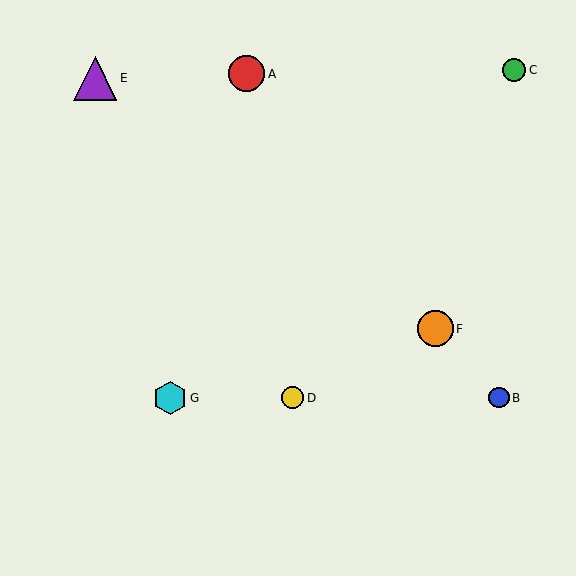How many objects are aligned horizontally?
3 objects (B, D, G) are aligned horizontally.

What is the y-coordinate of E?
Object E is at y≈78.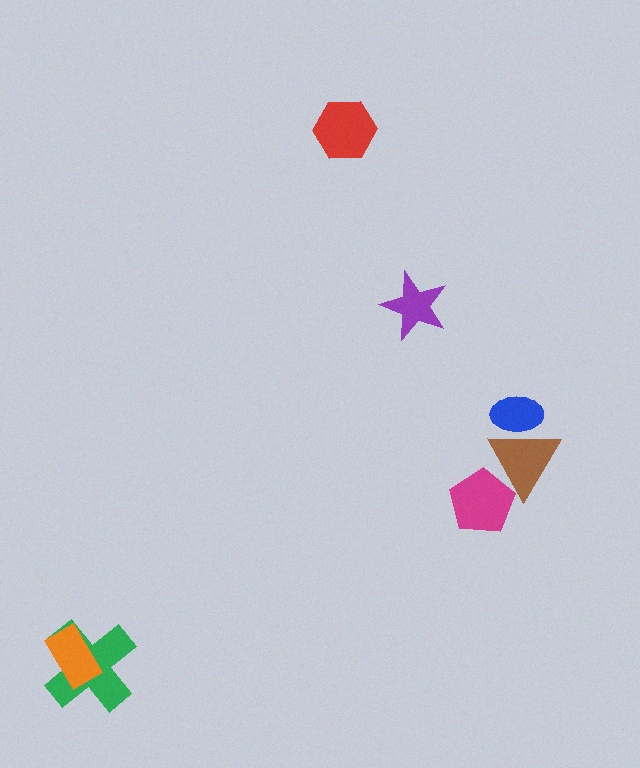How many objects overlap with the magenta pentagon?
1 object overlaps with the magenta pentagon.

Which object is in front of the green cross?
The orange rectangle is in front of the green cross.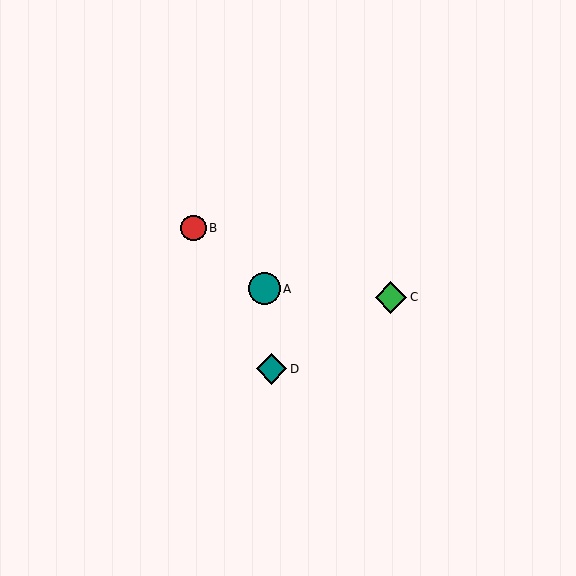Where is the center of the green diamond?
The center of the green diamond is at (391, 297).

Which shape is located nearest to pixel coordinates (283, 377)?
The teal diamond (labeled D) at (272, 369) is nearest to that location.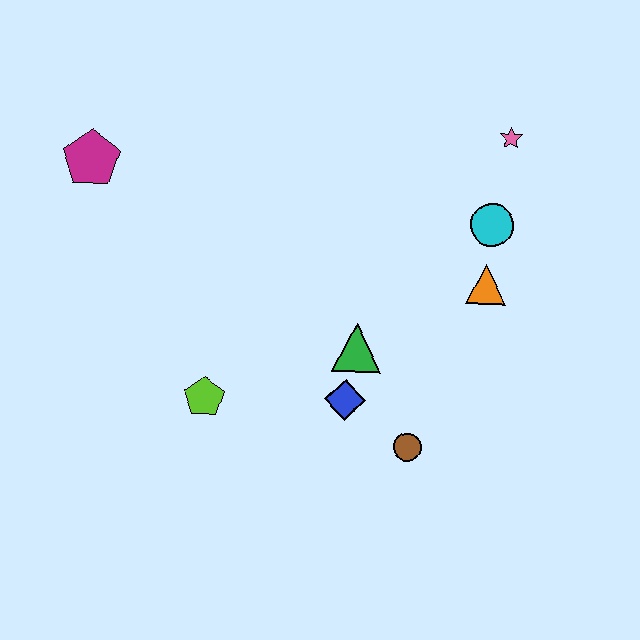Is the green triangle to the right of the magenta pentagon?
Yes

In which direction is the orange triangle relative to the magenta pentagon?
The orange triangle is to the right of the magenta pentagon.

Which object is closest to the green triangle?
The blue diamond is closest to the green triangle.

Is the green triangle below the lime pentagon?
No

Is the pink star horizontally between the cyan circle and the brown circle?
No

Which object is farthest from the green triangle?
The magenta pentagon is farthest from the green triangle.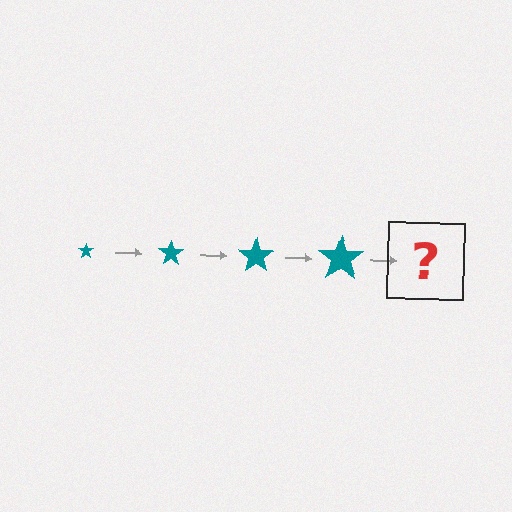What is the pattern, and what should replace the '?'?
The pattern is that the star gets progressively larger each step. The '?' should be a teal star, larger than the previous one.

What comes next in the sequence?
The next element should be a teal star, larger than the previous one.